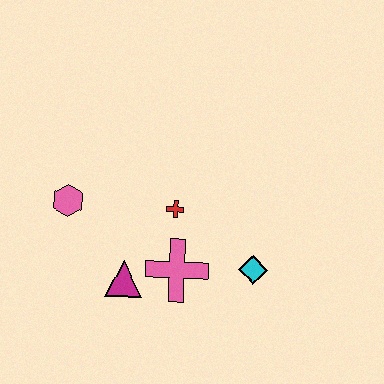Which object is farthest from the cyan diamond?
The pink hexagon is farthest from the cyan diamond.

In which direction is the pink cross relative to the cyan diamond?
The pink cross is to the left of the cyan diamond.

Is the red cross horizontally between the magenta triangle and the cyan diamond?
Yes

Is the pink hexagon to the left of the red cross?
Yes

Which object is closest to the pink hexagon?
The magenta triangle is closest to the pink hexagon.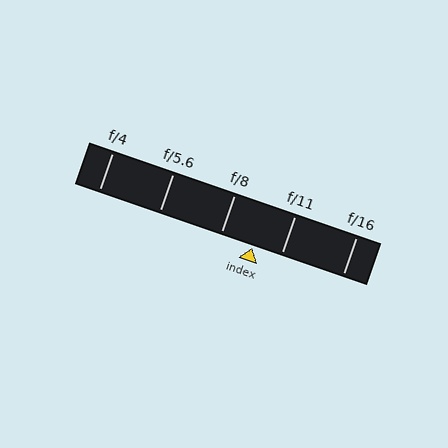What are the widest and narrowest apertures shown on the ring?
The widest aperture shown is f/4 and the narrowest is f/16.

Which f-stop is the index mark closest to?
The index mark is closest to f/11.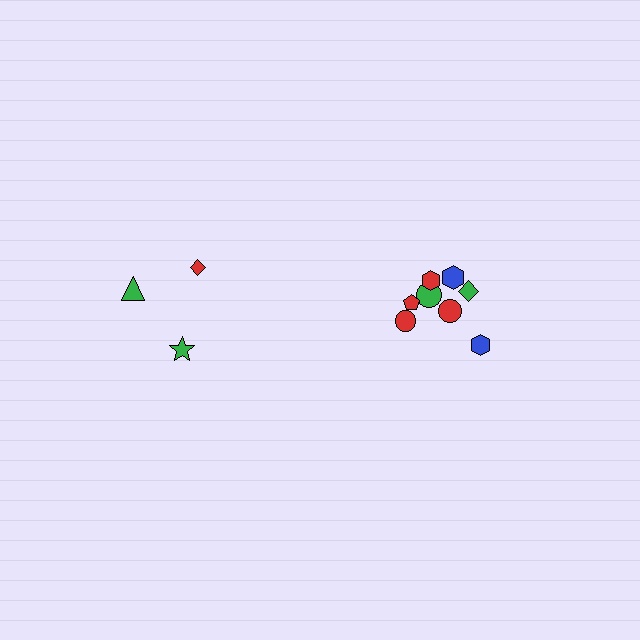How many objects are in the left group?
There are 3 objects.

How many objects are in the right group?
There are 8 objects.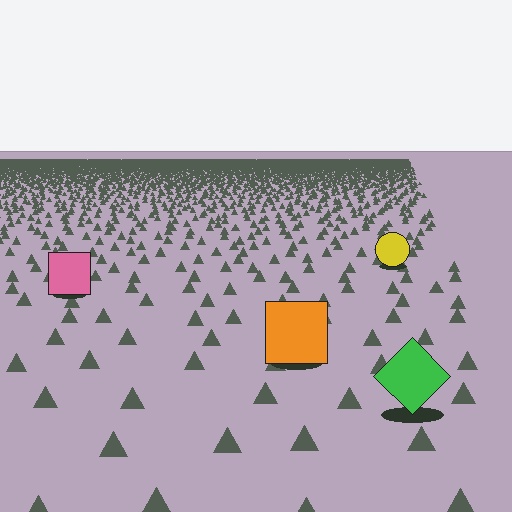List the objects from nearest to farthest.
From nearest to farthest: the green diamond, the orange square, the pink square, the yellow circle.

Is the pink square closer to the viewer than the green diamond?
No. The green diamond is closer — you can tell from the texture gradient: the ground texture is coarser near it.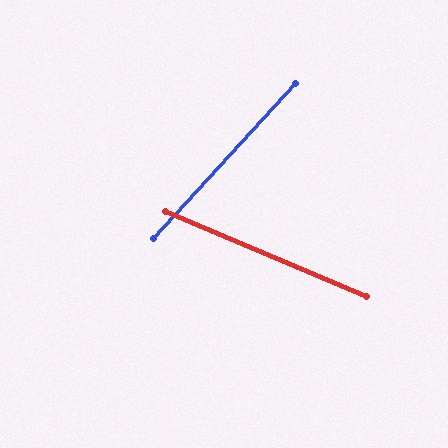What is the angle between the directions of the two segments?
Approximately 70 degrees.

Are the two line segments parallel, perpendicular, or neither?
Neither parallel nor perpendicular — they differ by about 70°.